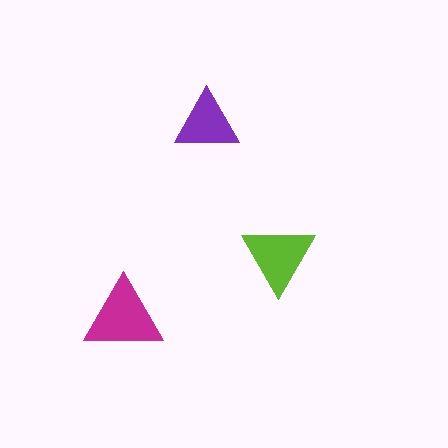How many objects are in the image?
There are 3 objects in the image.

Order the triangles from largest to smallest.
the magenta one, the lime one, the purple one.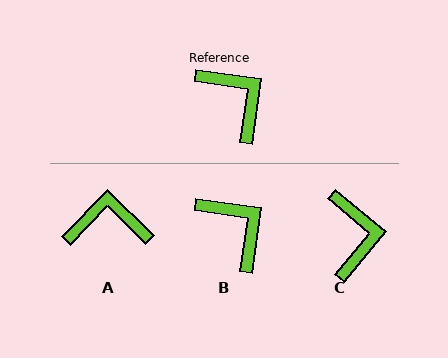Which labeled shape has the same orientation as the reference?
B.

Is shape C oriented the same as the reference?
No, it is off by about 32 degrees.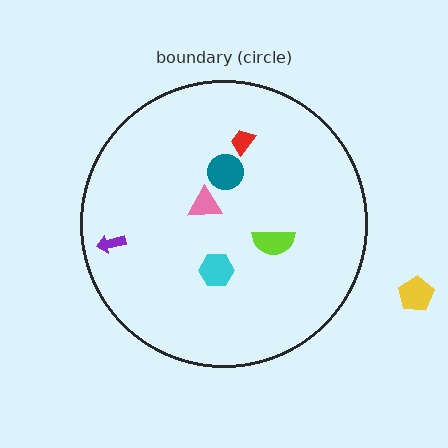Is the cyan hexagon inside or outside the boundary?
Inside.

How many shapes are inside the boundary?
6 inside, 1 outside.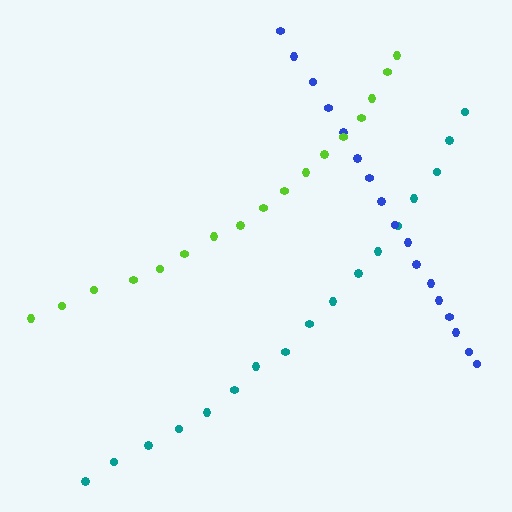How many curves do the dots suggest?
There are 3 distinct paths.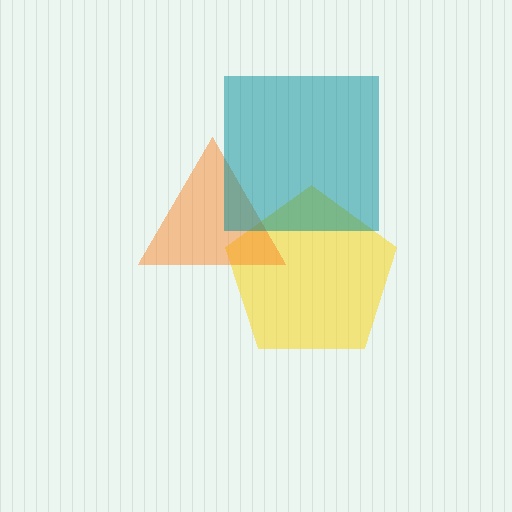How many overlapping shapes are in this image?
There are 3 overlapping shapes in the image.